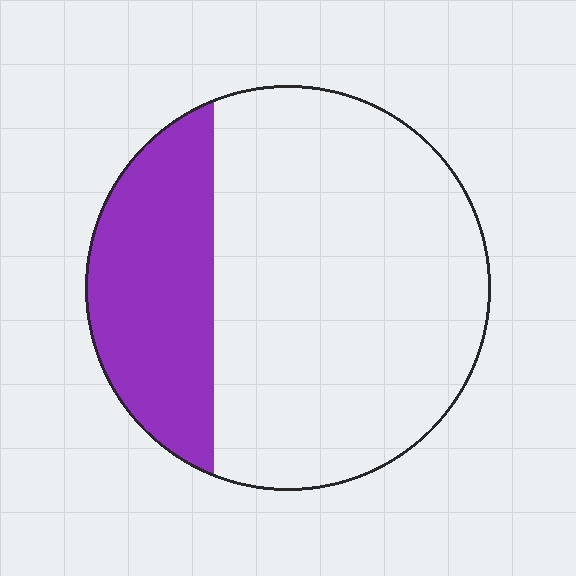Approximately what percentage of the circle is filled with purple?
Approximately 25%.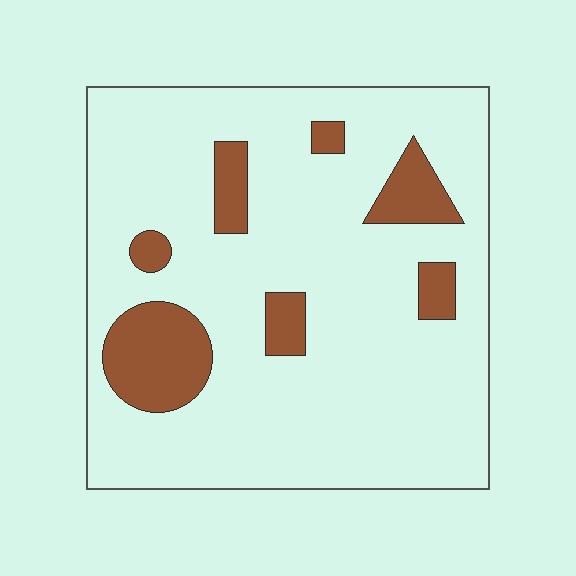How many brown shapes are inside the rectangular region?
7.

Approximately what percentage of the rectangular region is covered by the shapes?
Approximately 15%.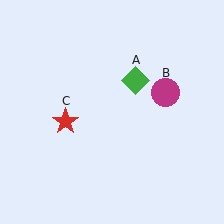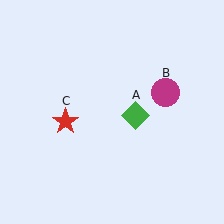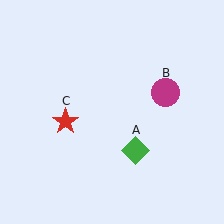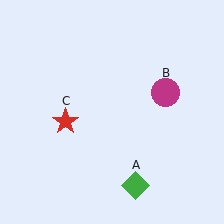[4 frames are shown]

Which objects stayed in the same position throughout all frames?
Magenta circle (object B) and red star (object C) remained stationary.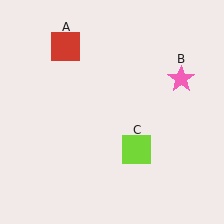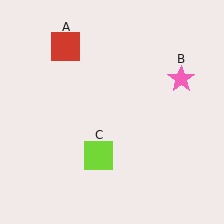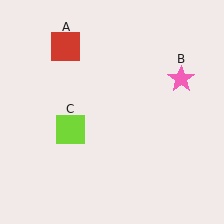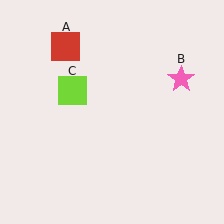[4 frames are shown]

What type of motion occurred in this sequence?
The lime square (object C) rotated clockwise around the center of the scene.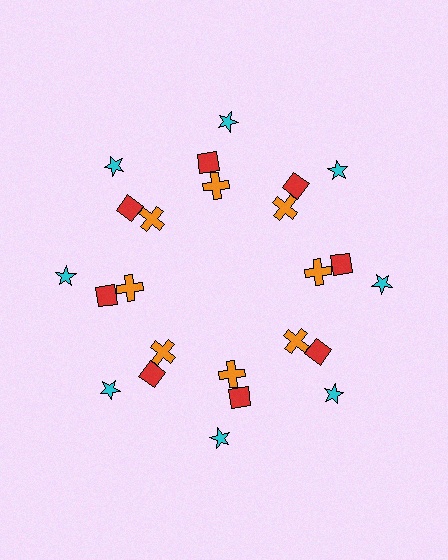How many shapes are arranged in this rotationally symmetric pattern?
There are 24 shapes, arranged in 8 groups of 3.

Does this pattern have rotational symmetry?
Yes, this pattern has 8-fold rotational symmetry. It looks the same after rotating 45 degrees around the center.